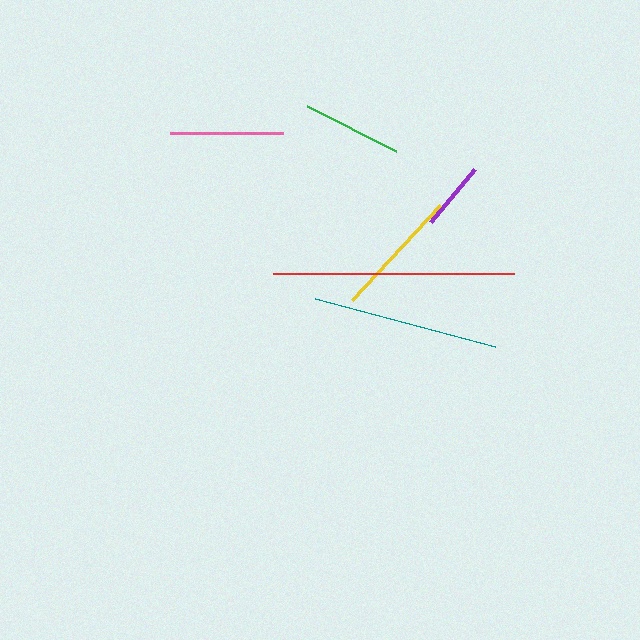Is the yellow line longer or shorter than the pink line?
The yellow line is longer than the pink line.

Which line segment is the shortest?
The purple line is the shortest at approximately 70 pixels.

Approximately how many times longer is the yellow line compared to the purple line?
The yellow line is approximately 1.9 times the length of the purple line.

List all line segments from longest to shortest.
From longest to shortest: red, teal, yellow, pink, green, purple.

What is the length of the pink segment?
The pink segment is approximately 113 pixels long.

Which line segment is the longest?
The red line is the longest at approximately 242 pixels.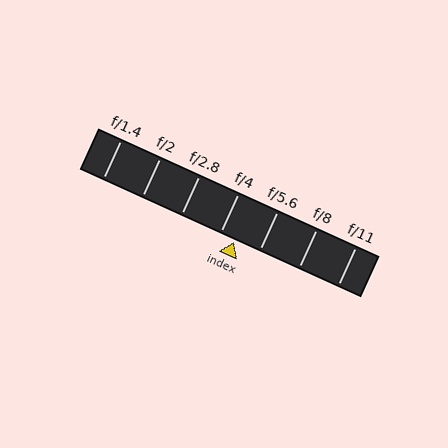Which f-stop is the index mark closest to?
The index mark is closest to f/4.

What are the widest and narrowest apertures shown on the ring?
The widest aperture shown is f/1.4 and the narrowest is f/11.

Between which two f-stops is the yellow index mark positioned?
The index mark is between f/4 and f/5.6.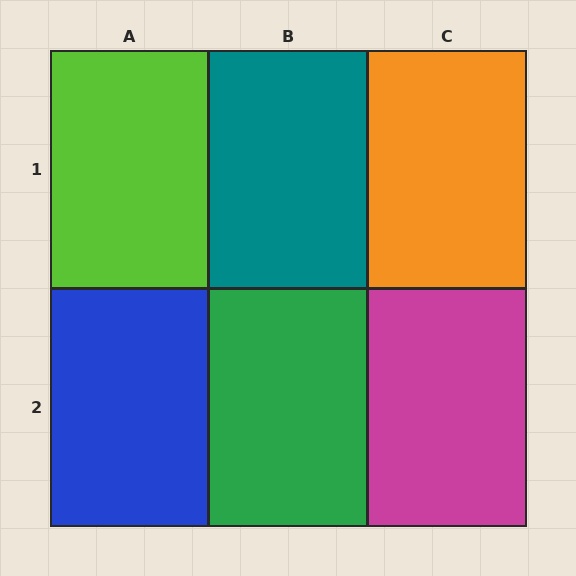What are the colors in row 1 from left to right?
Lime, teal, orange.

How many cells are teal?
1 cell is teal.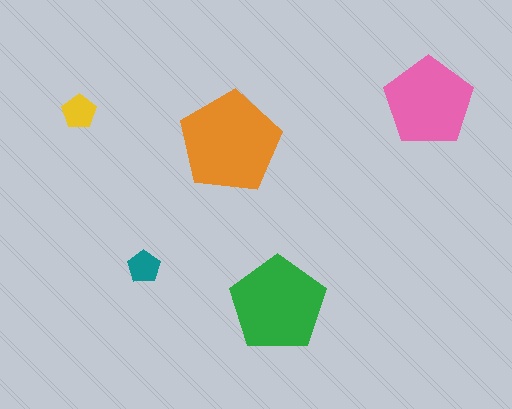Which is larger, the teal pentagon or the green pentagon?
The green one.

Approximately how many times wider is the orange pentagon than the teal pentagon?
About 3 times wider.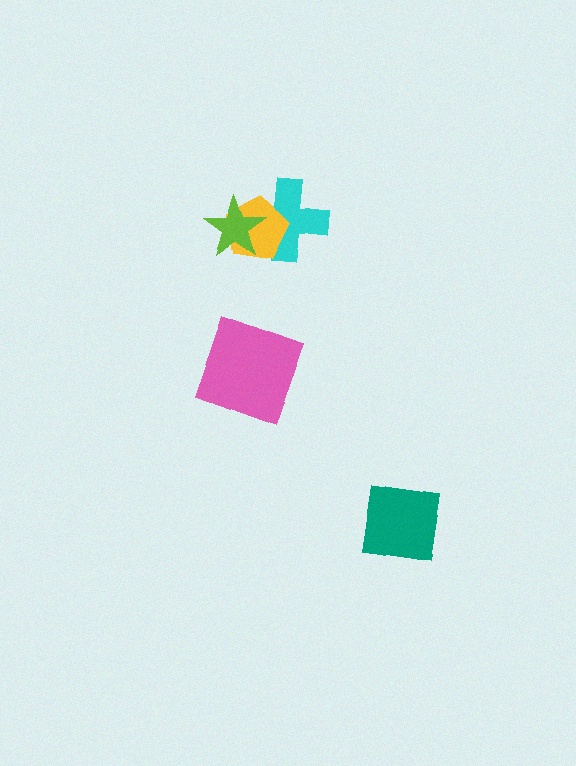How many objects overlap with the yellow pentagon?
2 objects overlap with the yellow pentagon.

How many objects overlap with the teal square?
0 objects overlap with the teal square.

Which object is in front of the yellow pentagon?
The lime star is in front of the yellow pentagon.